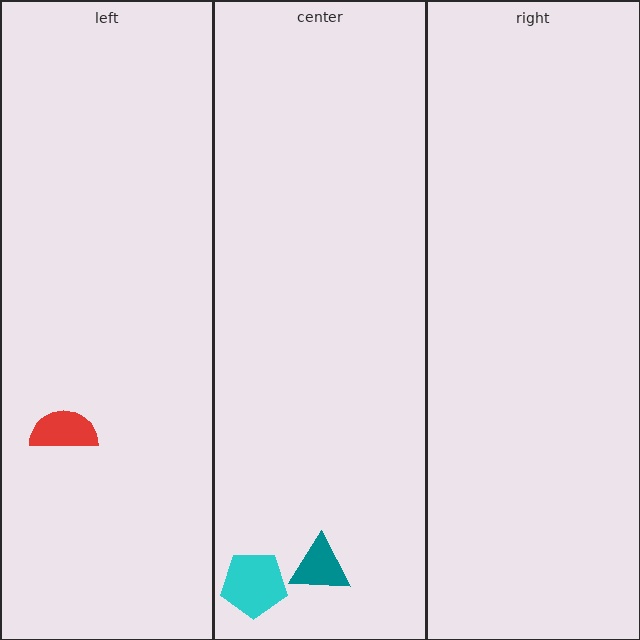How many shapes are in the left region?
1.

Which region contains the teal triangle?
The center region.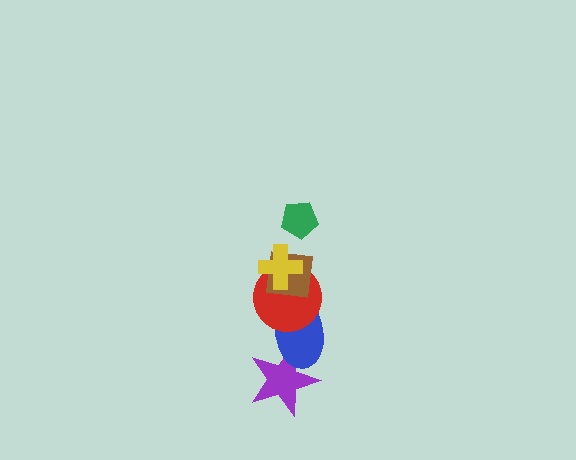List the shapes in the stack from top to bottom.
From top to bottom: the green pentagon, the yellow cross, the brown square, the red circle, the blue ellipse, the purple star.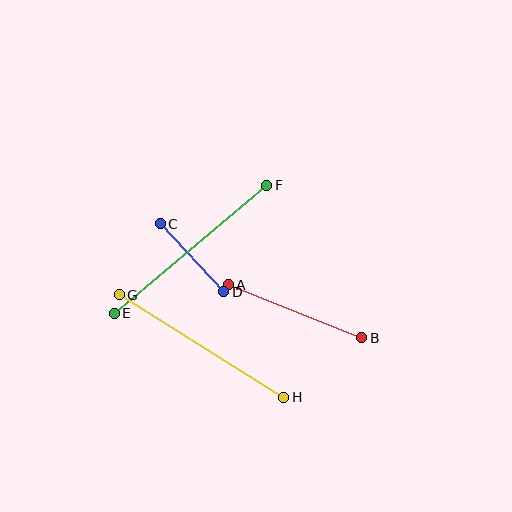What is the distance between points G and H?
The distance is approximately 194 pixels.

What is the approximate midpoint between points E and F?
The midpoint is at approximately (191, 249) pixels.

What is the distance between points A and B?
The distance is approximately 144 pixels.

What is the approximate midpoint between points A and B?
The midpoint is at approximately (295, 311) pixels.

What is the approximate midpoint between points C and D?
The midpoint is at approximately (192, 258) pixels.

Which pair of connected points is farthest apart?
Points E and F are farthest apart.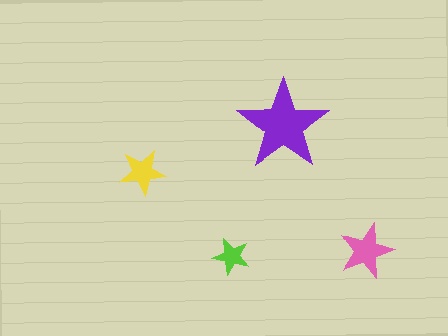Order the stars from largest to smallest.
the purple one, the pink one, the yellow one, the lime one.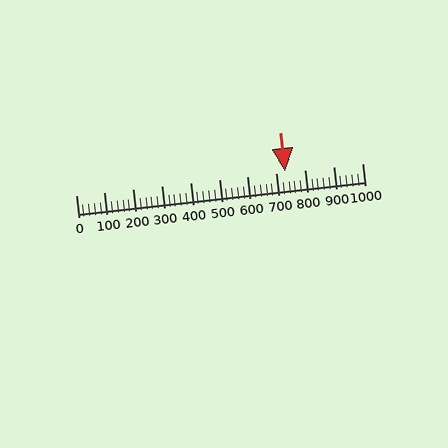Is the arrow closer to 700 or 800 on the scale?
The arrow is closer to 700.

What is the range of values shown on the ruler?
The ruler shows values from 0 to 1000.